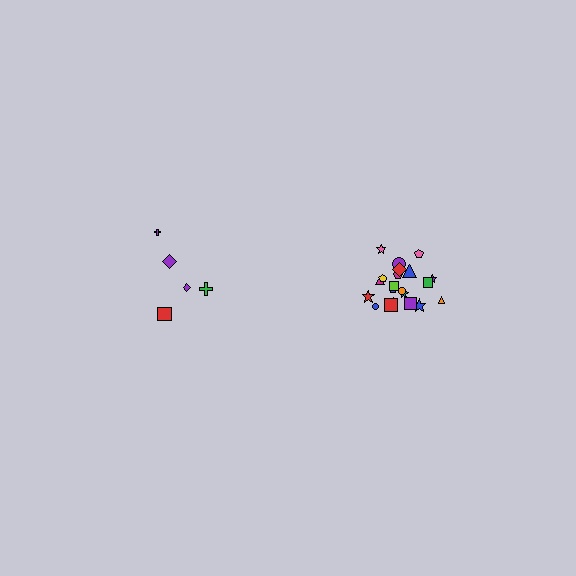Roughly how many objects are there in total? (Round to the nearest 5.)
Roughly 25 objects in total.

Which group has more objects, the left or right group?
The right group.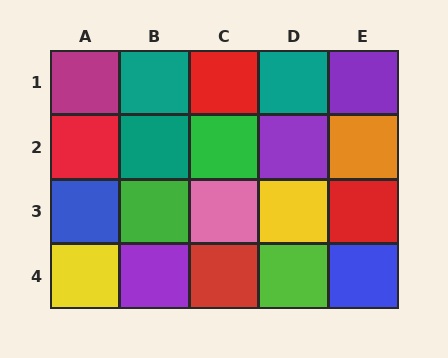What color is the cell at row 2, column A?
Red.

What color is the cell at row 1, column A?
Magenta.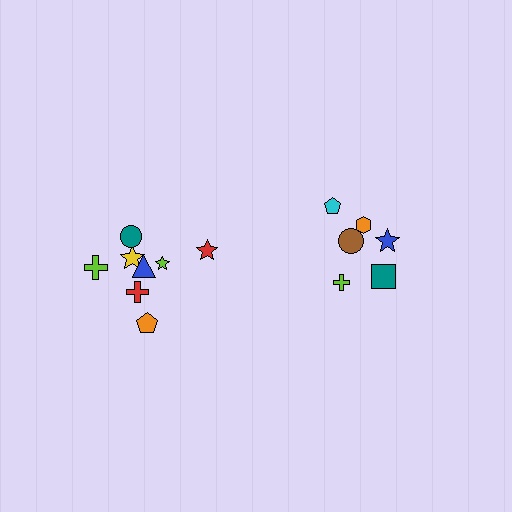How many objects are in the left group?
There are 8 objects.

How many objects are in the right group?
There are 6 objects.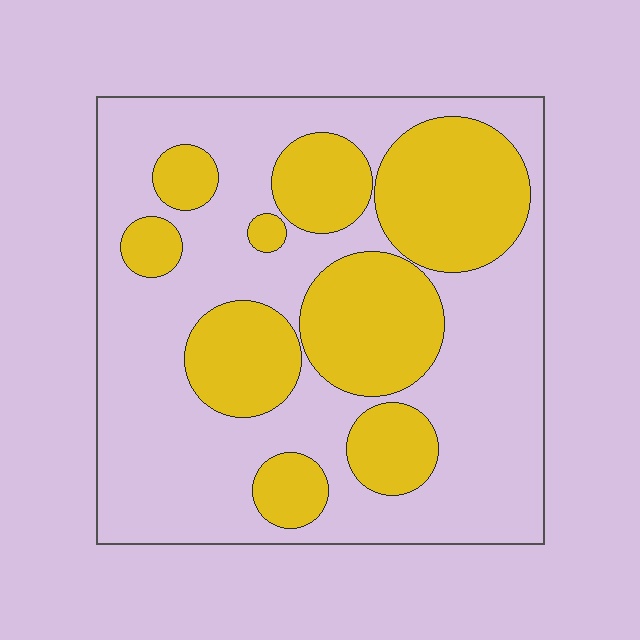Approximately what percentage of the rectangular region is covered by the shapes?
Approximately 35%.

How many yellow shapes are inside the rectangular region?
9.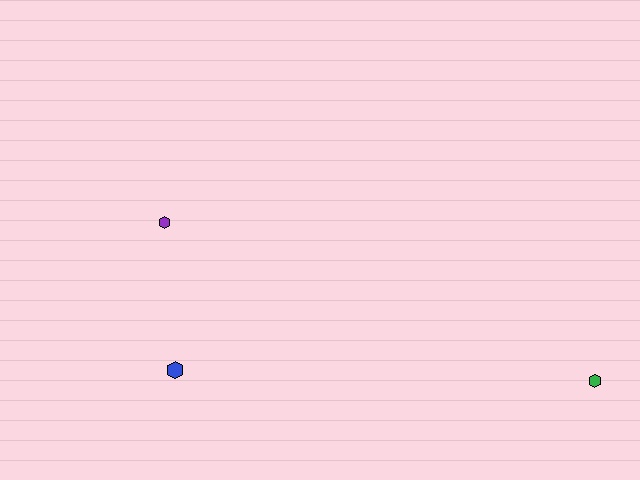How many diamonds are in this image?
There are no diamonds.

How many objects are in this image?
There are 3 objects.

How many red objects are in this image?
There are no red objects.